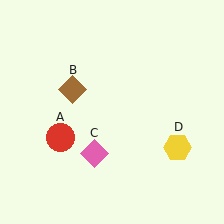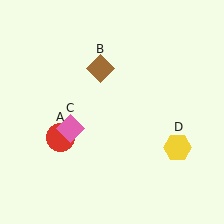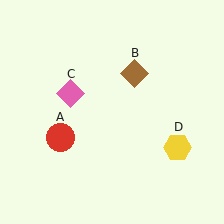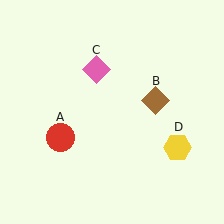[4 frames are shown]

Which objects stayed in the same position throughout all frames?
Red circle (object A) and yellow hexagon (object D) remained stationary.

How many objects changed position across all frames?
2 objects changed position: brown diamond (object B), pink diamond (object C).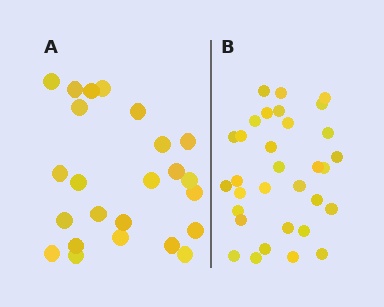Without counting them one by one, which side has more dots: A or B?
Region B (the right region) has more dots.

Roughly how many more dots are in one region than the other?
Region B has roughly 8 or so more dots than region A.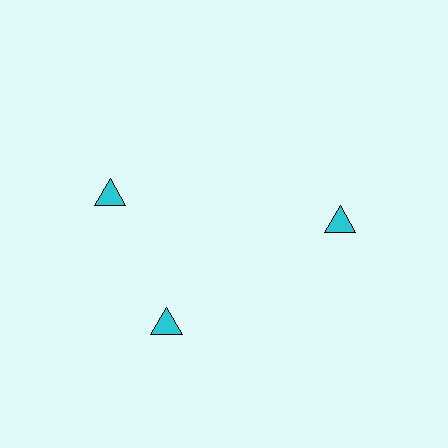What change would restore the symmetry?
The symmetry would be restored by rotating it back into even spacing with its neighbors so that all 3 triangles sit at equal angles and equal distance from the center.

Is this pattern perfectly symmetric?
No. The 3 cyan triangles are arranged in a ring, but one element near the 11 o'clock position is rotated out of alignment along the ring, breaking the 3-fold rotational symmetry.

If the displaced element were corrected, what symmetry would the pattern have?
It would have 3-fold rotational symmetry — the pattern would map onto itself every 120 degrees.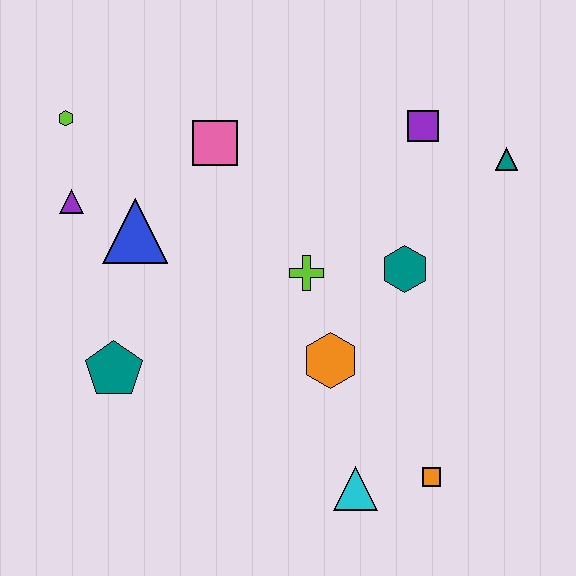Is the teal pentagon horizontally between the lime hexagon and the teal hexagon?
Yes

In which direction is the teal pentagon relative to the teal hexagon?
The teal pentagon is to the left of the teal hexagon.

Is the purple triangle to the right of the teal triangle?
No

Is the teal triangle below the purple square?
Yes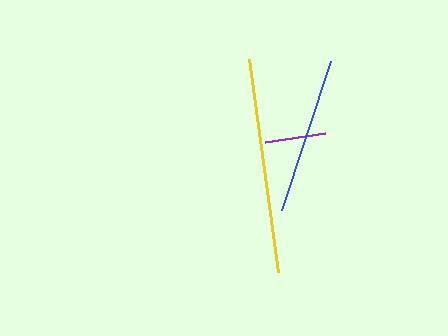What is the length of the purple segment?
The purple segment is approximately 60 pixels long.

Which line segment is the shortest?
The purple line is the shortest at approximately 60 pixels.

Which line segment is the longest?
The yellow line is the longest at approximately 215 pixels.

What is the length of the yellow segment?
The yellow segment is approximately 215 pixels long.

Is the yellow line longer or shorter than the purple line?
The yellow line is longer than the purple line.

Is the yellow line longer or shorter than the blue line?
The yellow line is longer than the blue line.